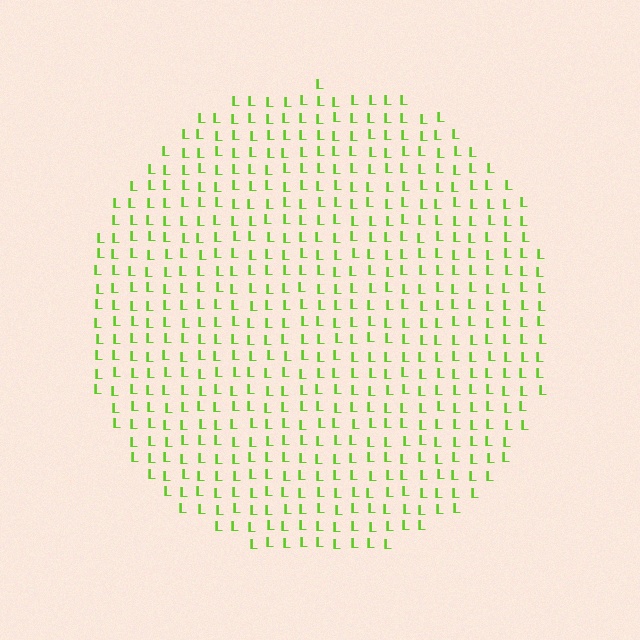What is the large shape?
The large shape is a circle.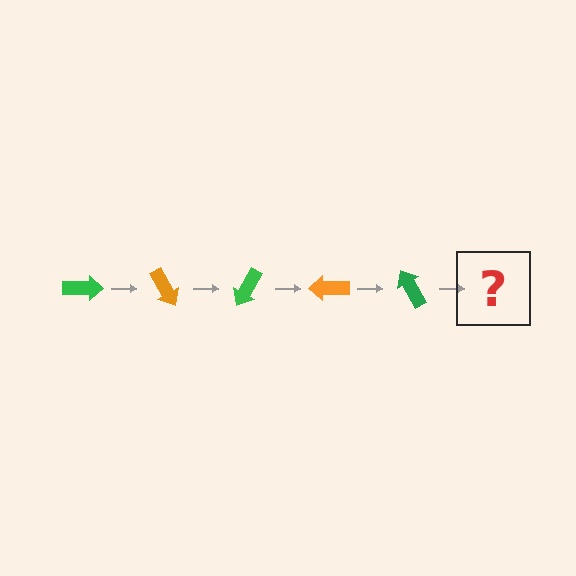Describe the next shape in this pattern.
It should be an orange arrow, rotated 300 degrees from the start.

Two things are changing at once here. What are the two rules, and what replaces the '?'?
The two rules are that it rotates 60 degrees each step and the color cycles through green and orange. The '?' should be an orange arrow, rotated 300 degrees from the start.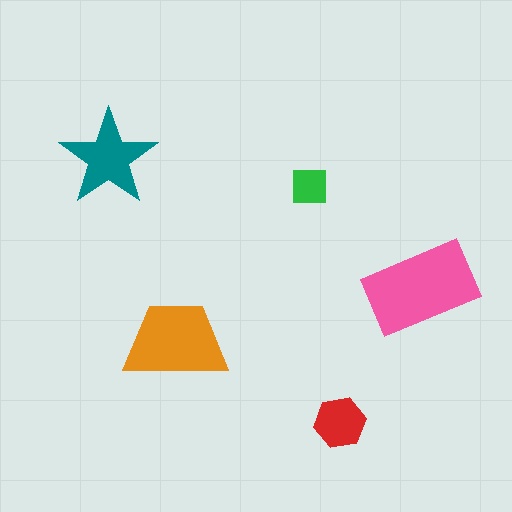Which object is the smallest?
The green square.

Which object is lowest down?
The red hexagon is bottommost.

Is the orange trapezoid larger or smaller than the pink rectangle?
Smaller.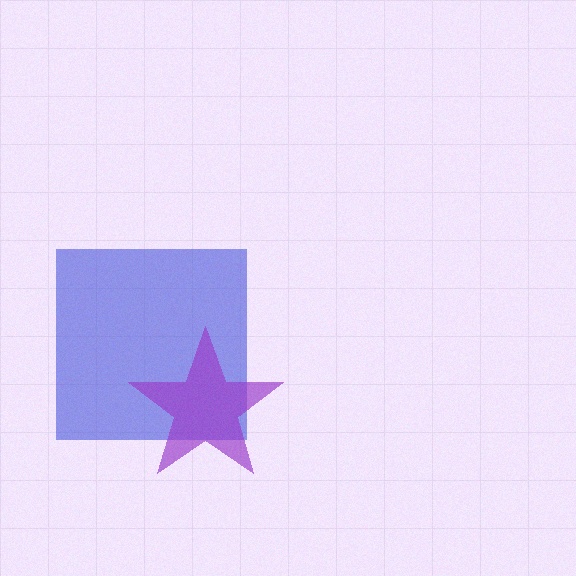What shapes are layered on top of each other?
The layered shapes are: a blue square, a purple star.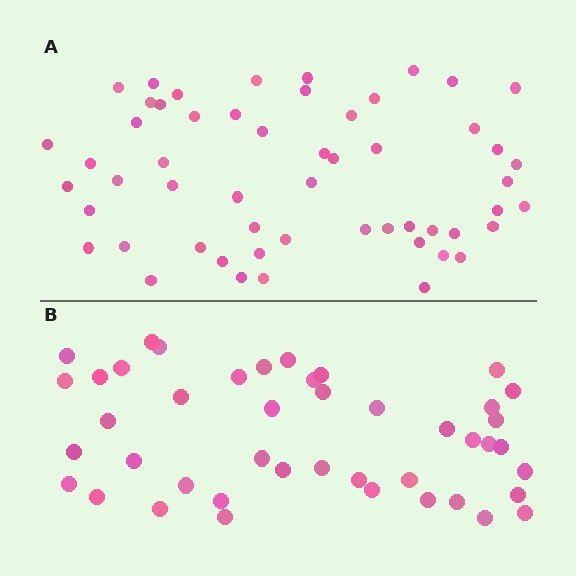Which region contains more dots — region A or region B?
Region A (the top region) has more dots.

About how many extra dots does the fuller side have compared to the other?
Region A has roughly 12 or so more dots than region B.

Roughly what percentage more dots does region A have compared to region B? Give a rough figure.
About 25% more.